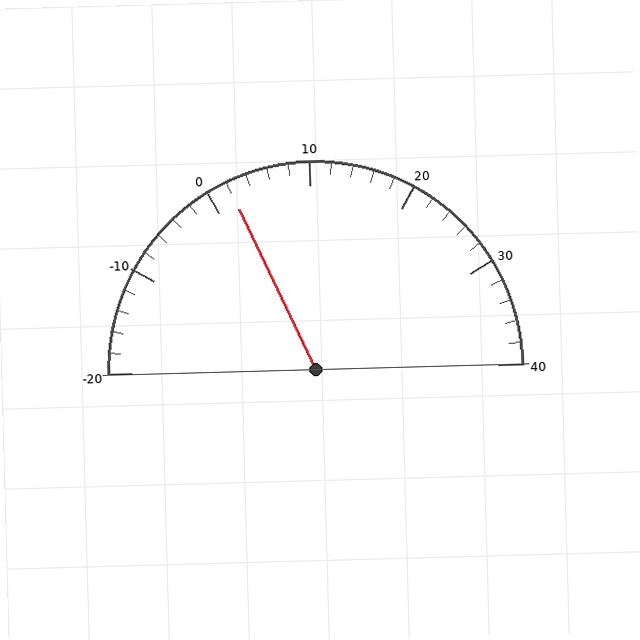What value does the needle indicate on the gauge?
The needle indicates approximately 2.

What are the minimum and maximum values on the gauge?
The gauge ranges from -20 to 40.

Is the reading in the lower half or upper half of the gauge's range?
The reading is in the lower half of the range (-20 to 40).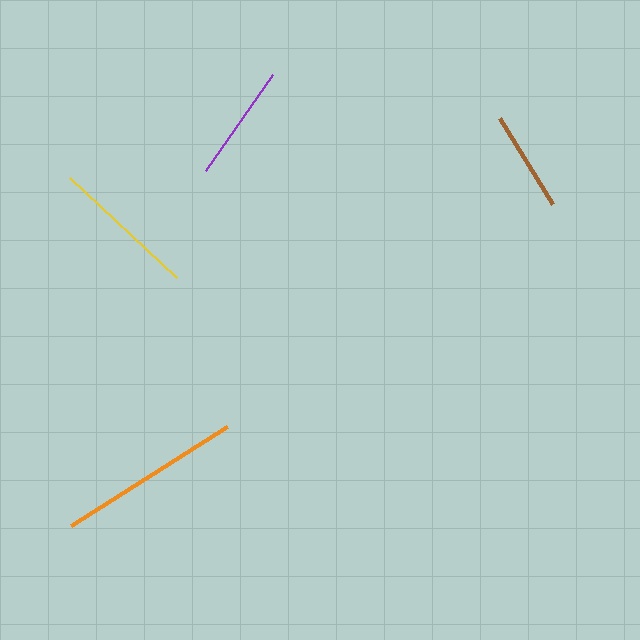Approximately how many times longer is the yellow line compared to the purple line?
The yellow line is approximately 1.2 times the length of the purple line.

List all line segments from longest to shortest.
From longest to shortest: orange, yellow, purple, brown.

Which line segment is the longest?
The orange line is the longest at approximately 185 pixels.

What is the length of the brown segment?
The brown segment is approximately 101 pixels long.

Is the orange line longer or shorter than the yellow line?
The orange line is longer than the yellow line.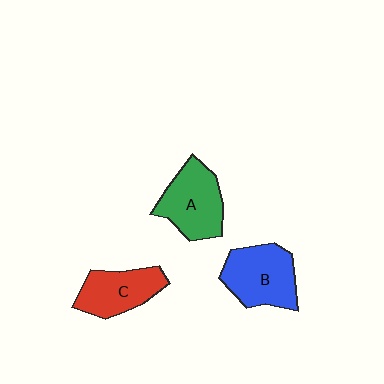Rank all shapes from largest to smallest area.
From largest to smallest: B (blue), A (green), C (red).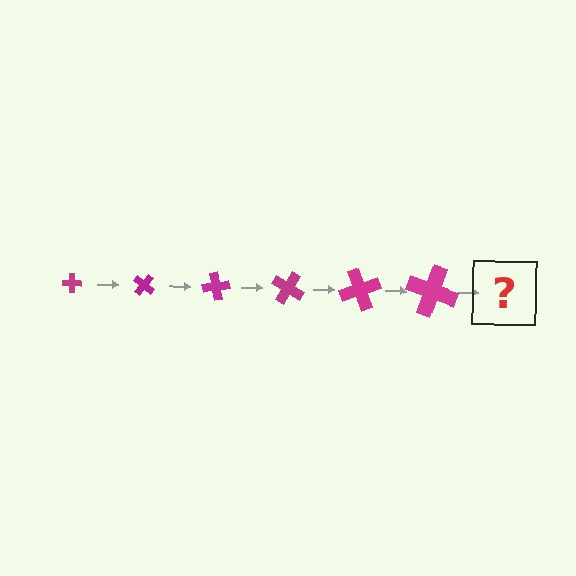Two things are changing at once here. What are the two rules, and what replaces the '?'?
The two rules are that the cross grows larger each step and it rotates 40 degrees each step. The '?' should be a cross, larger than the previous one and rotated 240 degrees from the start.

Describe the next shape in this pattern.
It should be a cross, larger than the previous one and rotated 240 degrees from the start.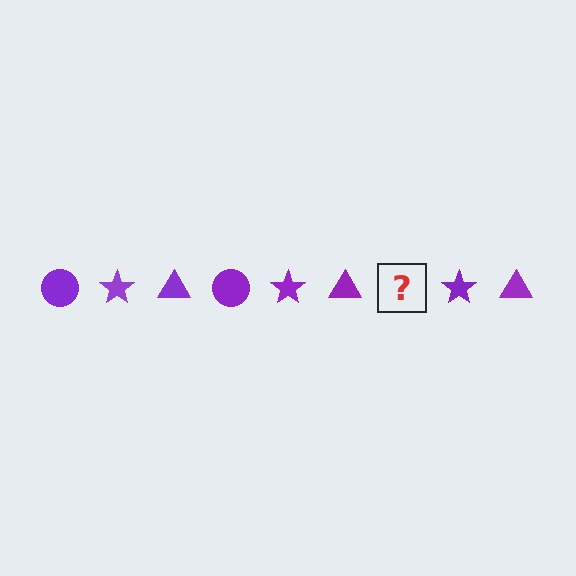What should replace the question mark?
The question mark should be replaced with a purple circle.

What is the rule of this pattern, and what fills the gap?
The rule is that the pattern cycles through circle, star, triangle shapes in purple. The gap should be filled with a purple circle.